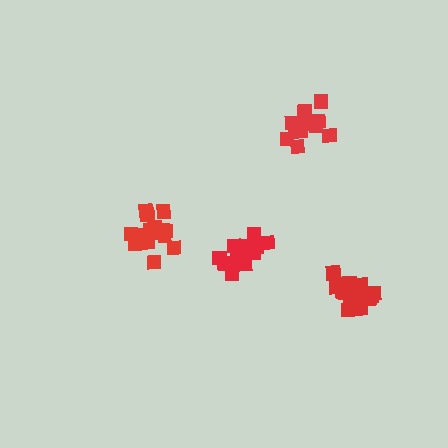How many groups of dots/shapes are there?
There are 4 groups.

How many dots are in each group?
Group 1: 21 dots, Group 2: 15 dots, Group 3: 18 dots, Group 4: 15 dots (69 total).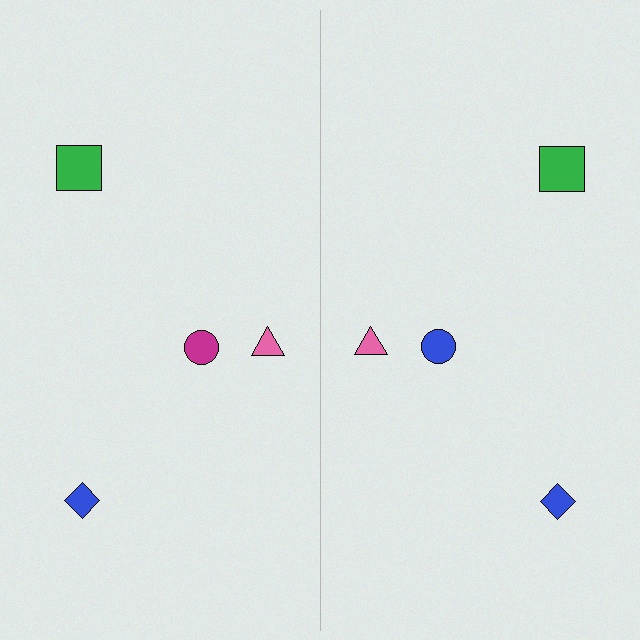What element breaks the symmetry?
The blue circle on the right side breaks the symmetry — its mirror counterpart is magenta.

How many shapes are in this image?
There are 8 shapes in this image.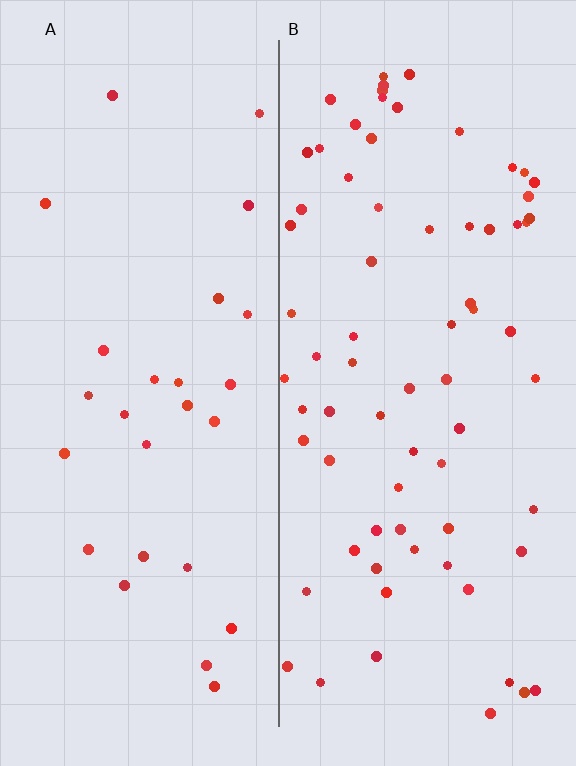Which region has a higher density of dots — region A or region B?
B (the right).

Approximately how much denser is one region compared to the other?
Approximately 2.7× — region B over region A.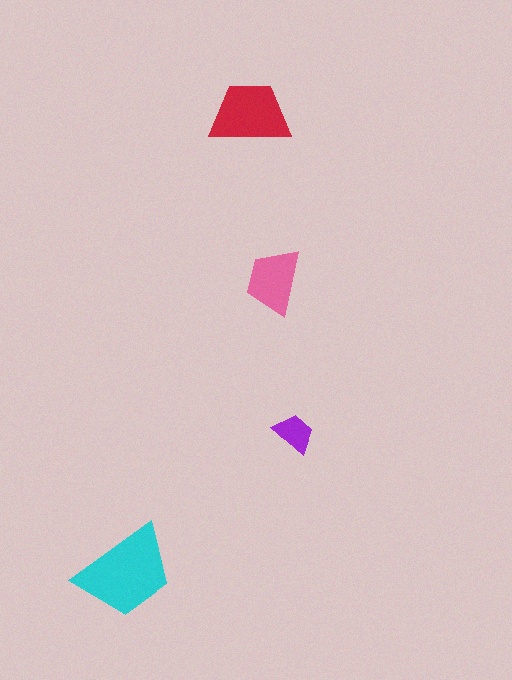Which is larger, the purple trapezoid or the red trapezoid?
The red one.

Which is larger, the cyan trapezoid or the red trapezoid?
The cyan one.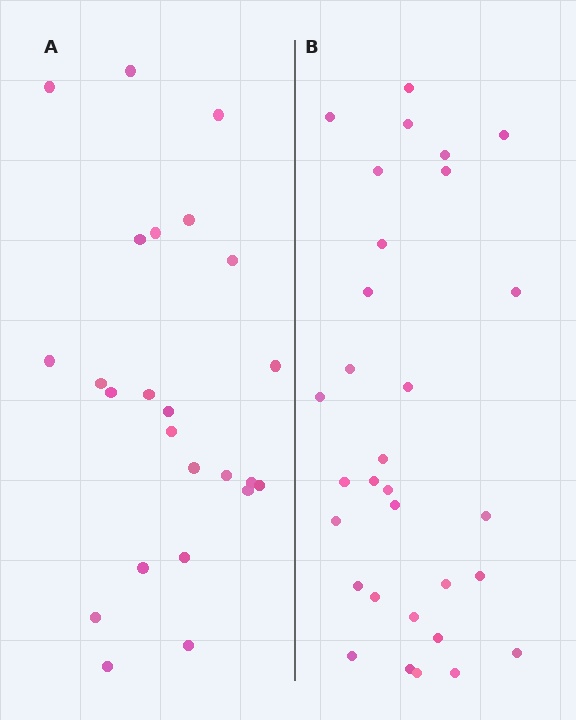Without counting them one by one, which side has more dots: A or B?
Region B (the right region) has more dots.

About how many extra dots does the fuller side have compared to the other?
Region B has roughly 8 or so more dots than region A.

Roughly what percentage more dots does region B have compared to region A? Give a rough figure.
About 30% more.